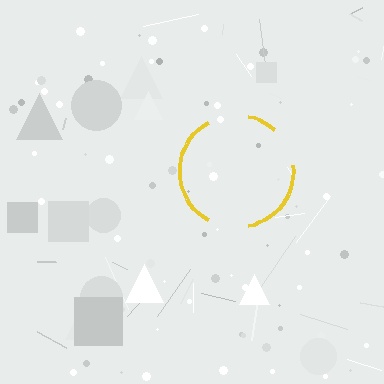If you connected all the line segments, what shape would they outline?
They would outline a circle.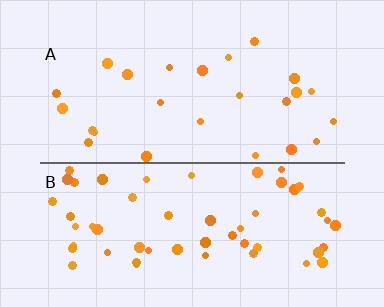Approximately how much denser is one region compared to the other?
Approximately 2.3× — region B over region A.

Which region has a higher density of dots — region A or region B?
B (the bottom).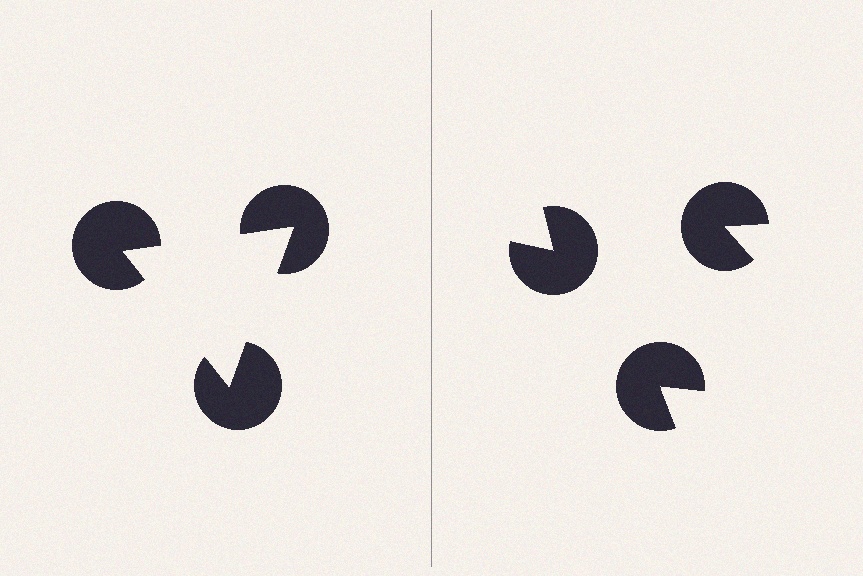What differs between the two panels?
The pac-man discs are positioned identically on both sides; only the wedge orientations differ. On the left they align to a triangle; on the right they are misaligned.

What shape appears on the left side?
An illusory triangle.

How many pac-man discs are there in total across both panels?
6 — 3 on each side.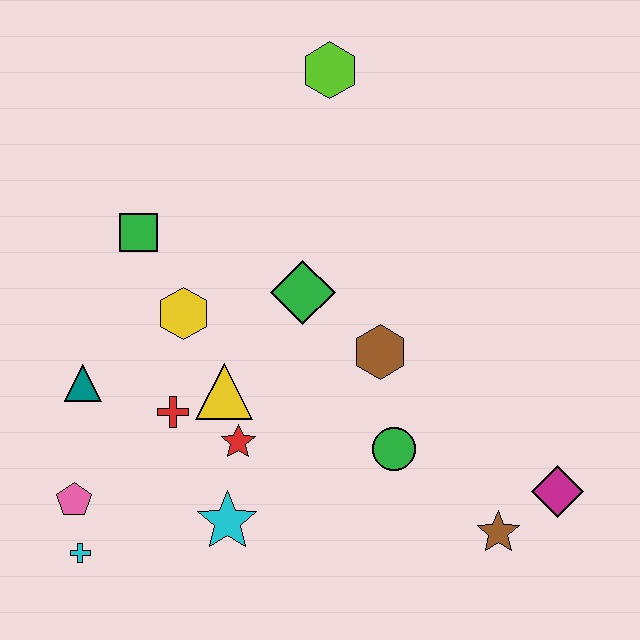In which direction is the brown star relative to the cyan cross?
The brown star is to the right of the cyan cross.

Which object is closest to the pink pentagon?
The cyan cross is closest to the pink pentagon.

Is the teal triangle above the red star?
Yes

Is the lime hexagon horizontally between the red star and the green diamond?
No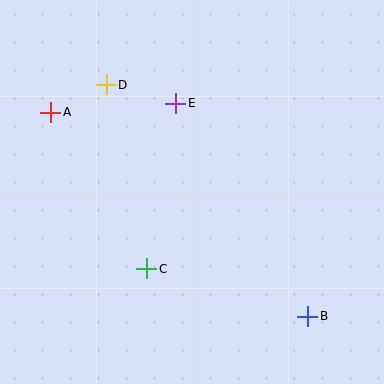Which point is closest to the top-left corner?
Point A is closest to the top-left corner.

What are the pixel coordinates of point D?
Point D is at (106, 85).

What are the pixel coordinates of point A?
Point A is at (51, 112).